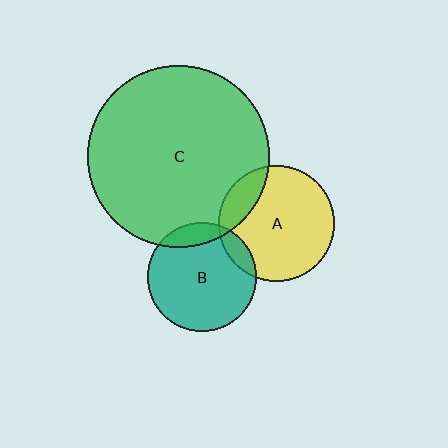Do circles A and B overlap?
Yes.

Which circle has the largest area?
Circle C (green).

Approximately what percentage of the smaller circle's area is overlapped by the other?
Approximately 10%.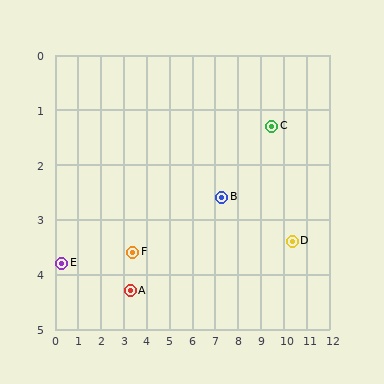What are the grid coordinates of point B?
Point B is at approximately (7.3, 2.6).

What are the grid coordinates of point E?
Point E is at approximately (0.3, 3.8).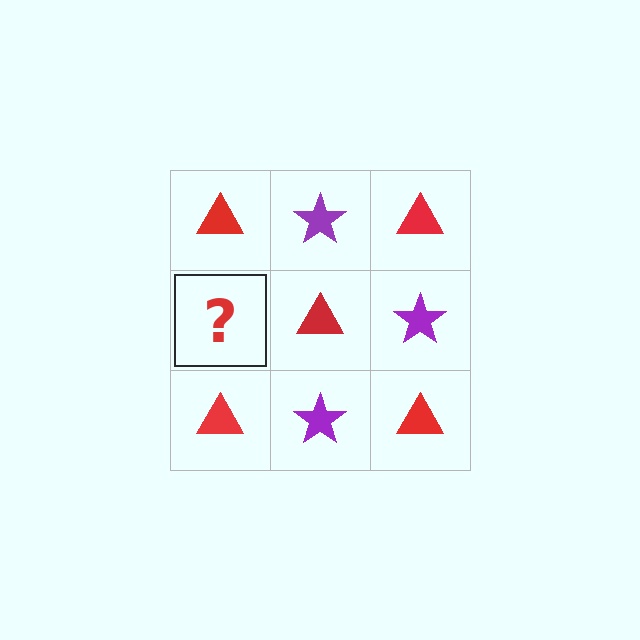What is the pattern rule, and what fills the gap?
The rule is that it alternates red triangle and purple star in a checkerboard pattern. The gap should be filled with a purple star.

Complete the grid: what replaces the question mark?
The question mark should be replaced with a purple star.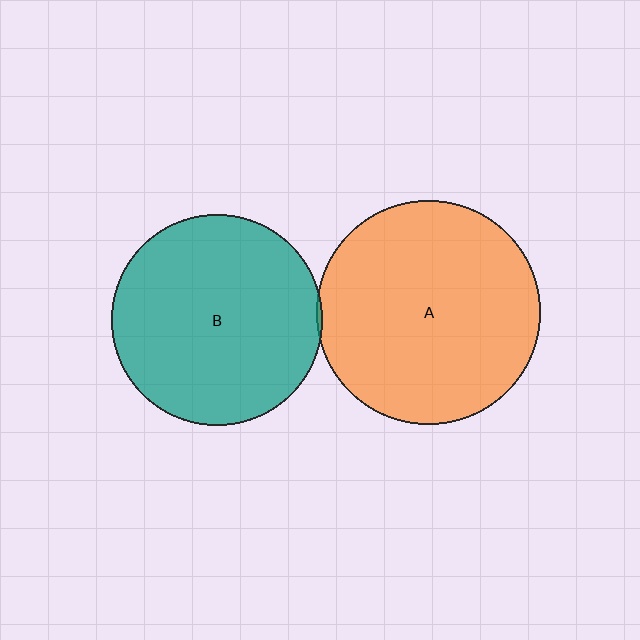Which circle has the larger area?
Circle A (orange).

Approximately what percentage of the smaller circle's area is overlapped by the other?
Approximately 5%.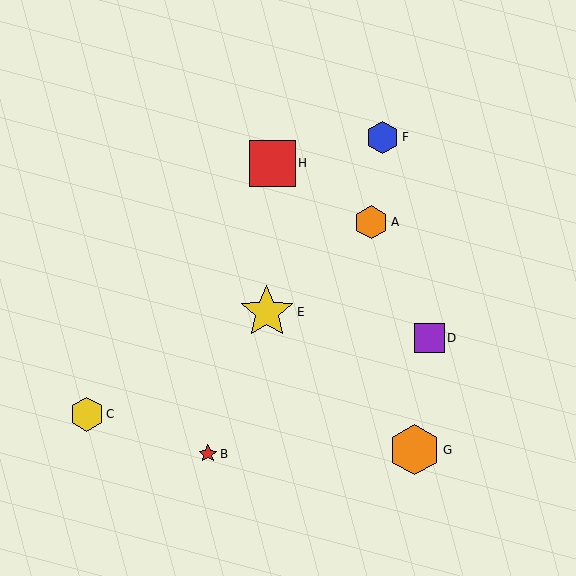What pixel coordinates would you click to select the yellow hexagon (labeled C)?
Click at (87, 414) to select the yellow hexagon C.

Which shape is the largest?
The yellow star (labeled E) is the largest.